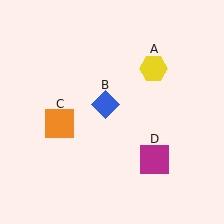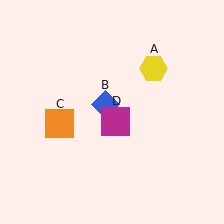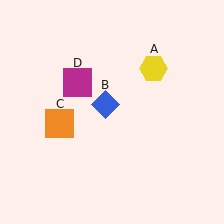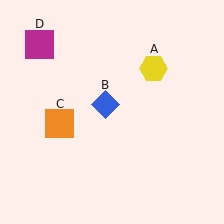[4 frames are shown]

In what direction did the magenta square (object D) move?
The magenta square (object D) moved up and to the left.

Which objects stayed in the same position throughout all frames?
Yellow hexagon (object A) and blue diamond (object B) and orange square (object C) remained stationary.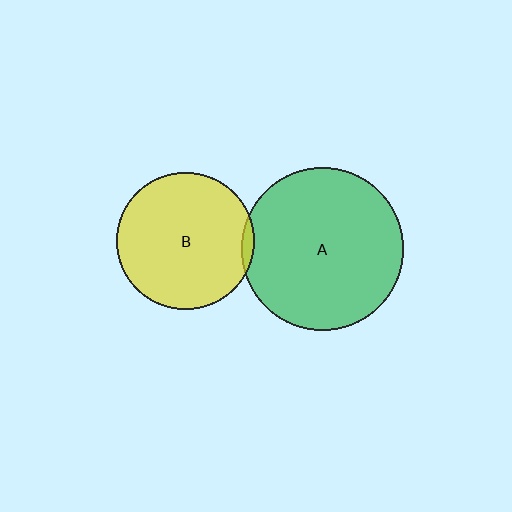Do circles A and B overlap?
Yes.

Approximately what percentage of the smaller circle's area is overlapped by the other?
Approximately 5%.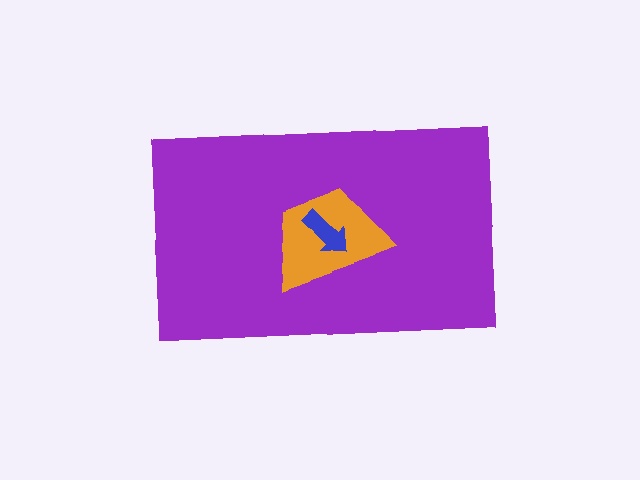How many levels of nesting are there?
3.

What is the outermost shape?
The purple rectangle.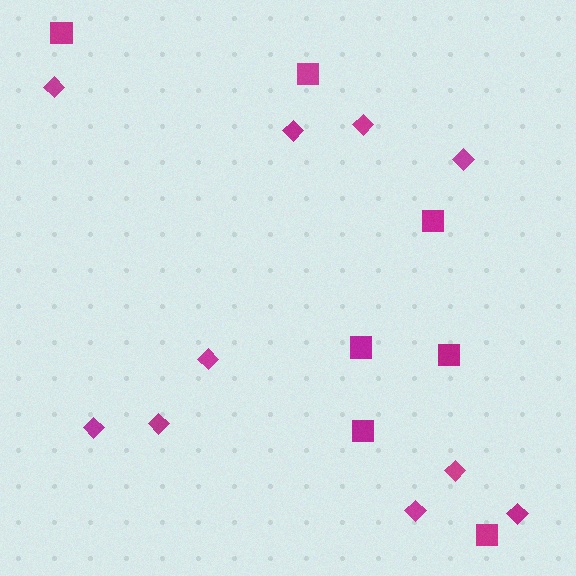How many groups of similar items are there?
There are 2 groups: one group of squares (7) and one group of diamonds (10).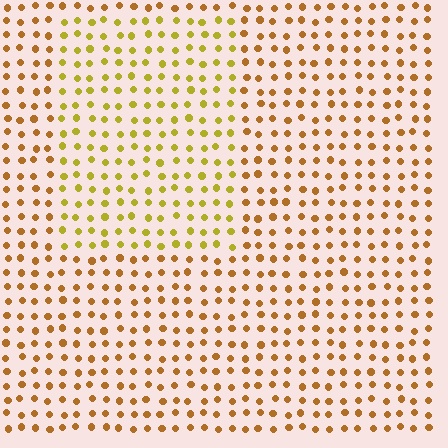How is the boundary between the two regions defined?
The boundary is defined purely by a slight shift in hue (about 28 degrees). Spacing, size, and orientation are identical on both sides.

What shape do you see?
I see a rectangle.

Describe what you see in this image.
The image is filled with small brown elements in a uniform arrangement. A rectangle-shaped region is visible where the elements are tinted to a slightly different hue, forming a subtle color boundary.